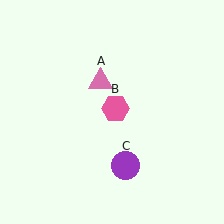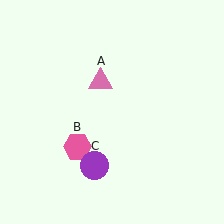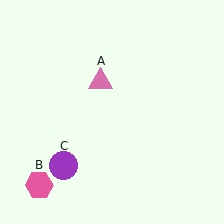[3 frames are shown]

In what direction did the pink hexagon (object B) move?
The pink hexagon (object B) moved down and to the left.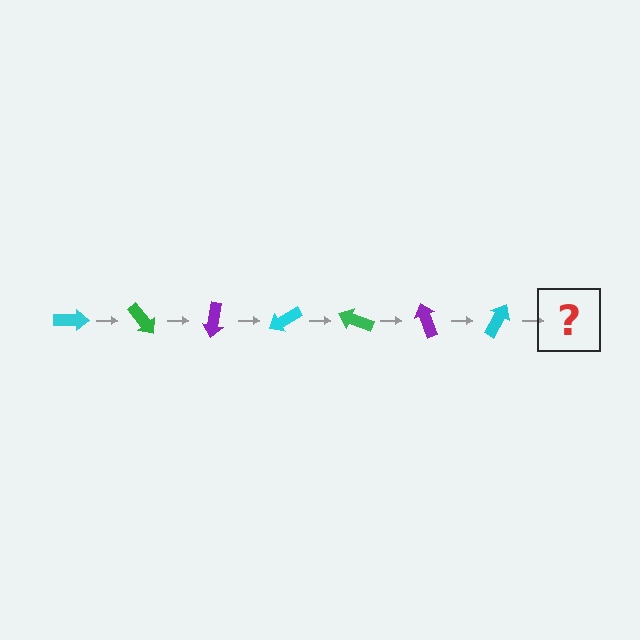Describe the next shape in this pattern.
It should be a green arrow, rotated 350 degrees from the start.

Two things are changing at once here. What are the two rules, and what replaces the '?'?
The two rules are that it rotates 50 degrees each step and the color cycles through cyan, green, and purple. The '?' should be a green arrow, rotated 350 degrees from the start.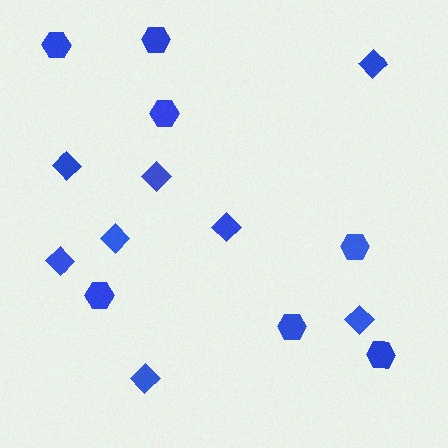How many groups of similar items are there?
There are 2 groups: one group of hexagons (7) and one group of diamonds (8).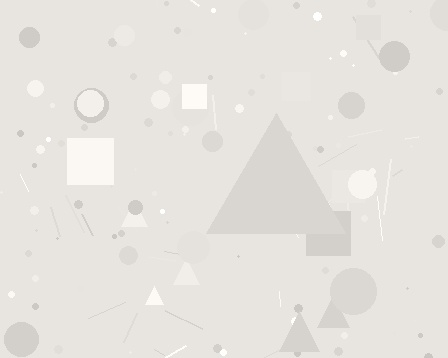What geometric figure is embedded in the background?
A triangle is embedded in the background.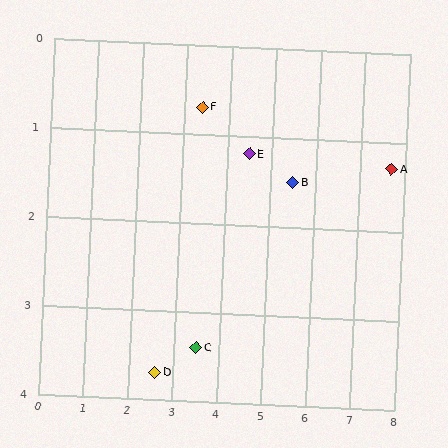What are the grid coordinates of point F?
Point F is at approximately (3.4, 0.7).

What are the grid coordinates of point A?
Point A is at approximately (7.7, 1.3).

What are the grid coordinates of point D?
Point D is at approximately (2.6, 3.7).